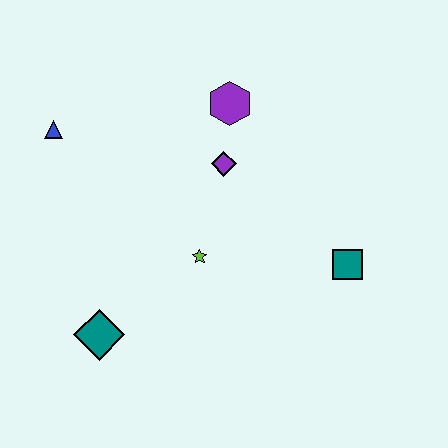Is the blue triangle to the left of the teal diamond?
Yes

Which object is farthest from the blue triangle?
The teal square is farthest from the blue triangle.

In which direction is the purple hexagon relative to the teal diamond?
The purple hexagon is above the teal diamond.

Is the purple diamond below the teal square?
No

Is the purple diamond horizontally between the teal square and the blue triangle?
Yes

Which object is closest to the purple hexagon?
The purple diamond is closest to the purple hexagon.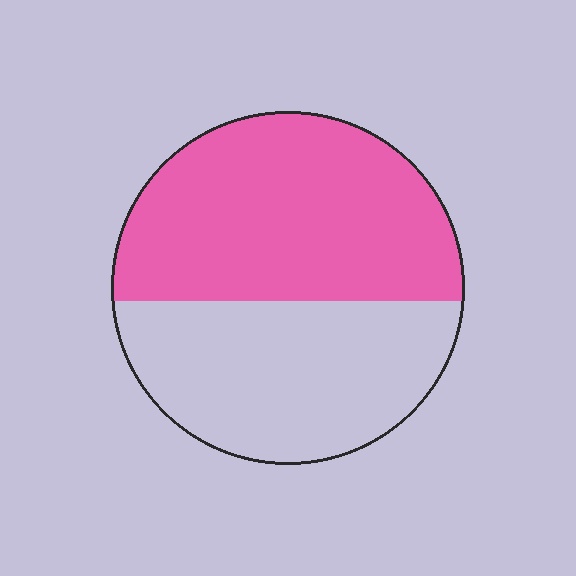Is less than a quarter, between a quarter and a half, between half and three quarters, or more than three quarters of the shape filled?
Between half and three quarters.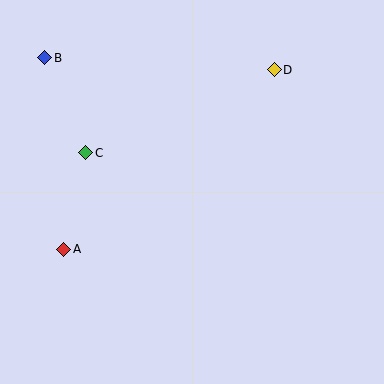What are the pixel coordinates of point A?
Point A is at (64, 249).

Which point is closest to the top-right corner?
Point D is closest to the top-right corner.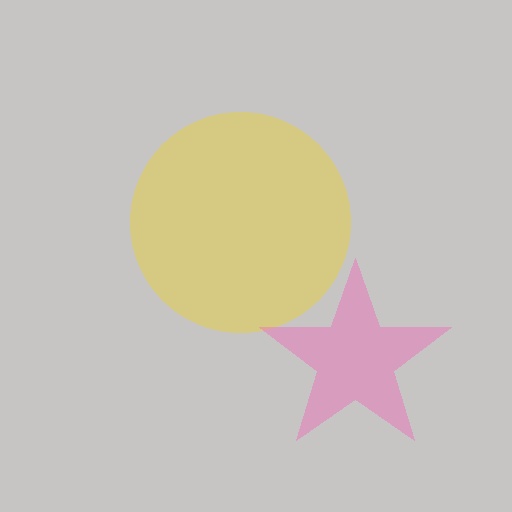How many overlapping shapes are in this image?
There are 2 overlapping shapes in the image.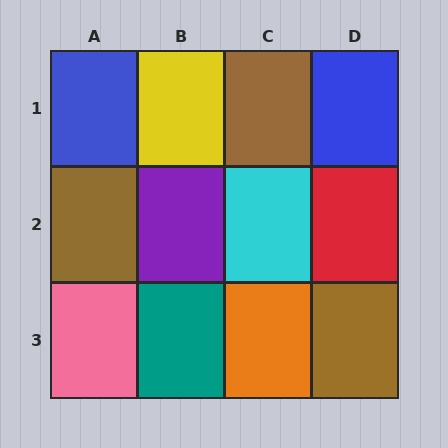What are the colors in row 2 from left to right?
Brown, purple, cyan, red.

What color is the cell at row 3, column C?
Orange.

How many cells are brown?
3 cells are brown.